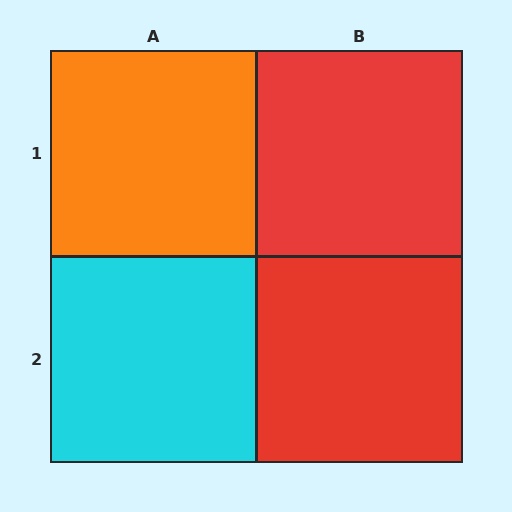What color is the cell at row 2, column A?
Cyan.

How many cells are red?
2 cells are red.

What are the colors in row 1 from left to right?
Orange, red.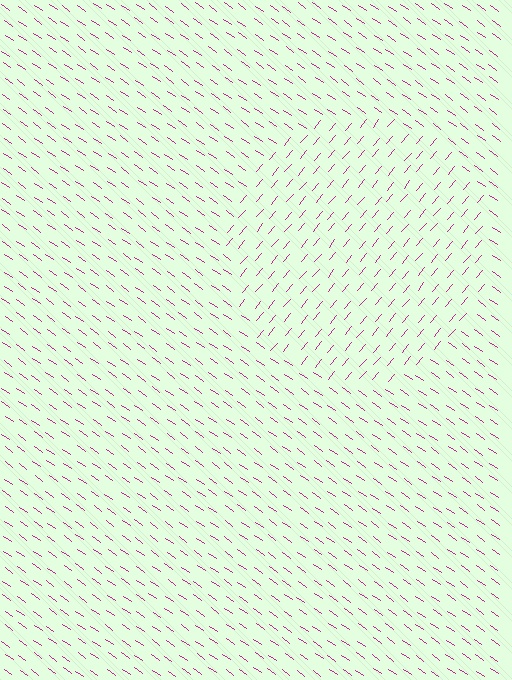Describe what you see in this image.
The image is filled with small magenta line segments. A circle region in the image has lines oriented differently from the surrounding lines, creating a visible texture boundary.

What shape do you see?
I see a circle.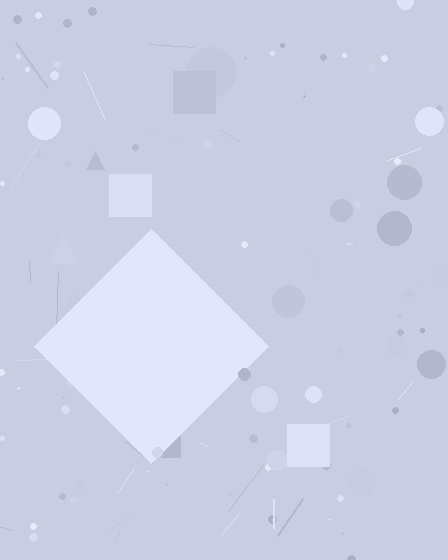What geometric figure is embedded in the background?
A diamond is embedded in the background.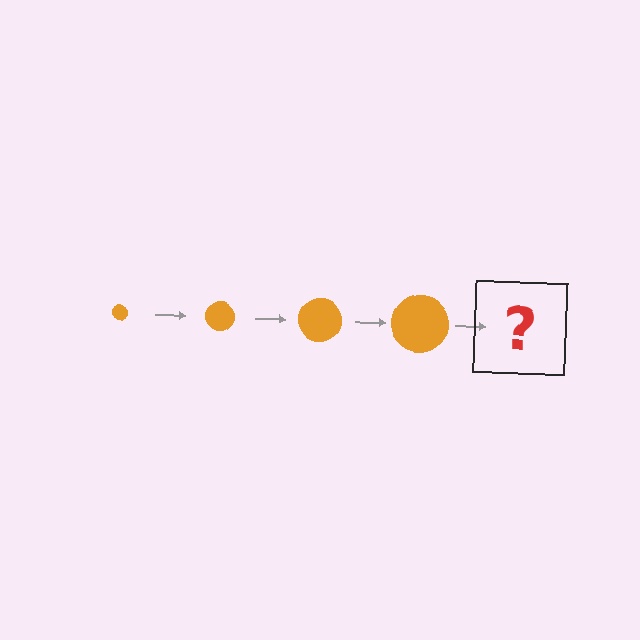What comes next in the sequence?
The next element should be an orange circle, larger than the previous one.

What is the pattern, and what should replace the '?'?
The pattern is that the circle gets progressively larger each step. The '?' should be an orange circle, larger than the previous one.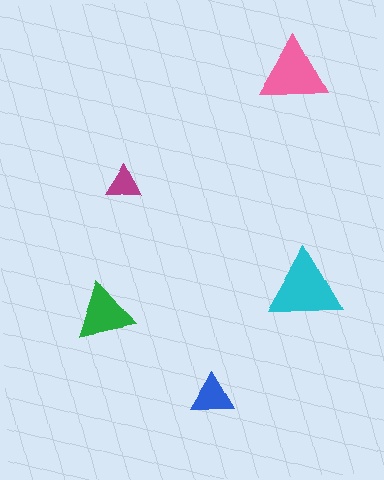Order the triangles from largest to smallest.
the cyan one, the pink one, the green one, the blue one, the magenta one.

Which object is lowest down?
The blue triangle is bottommost.